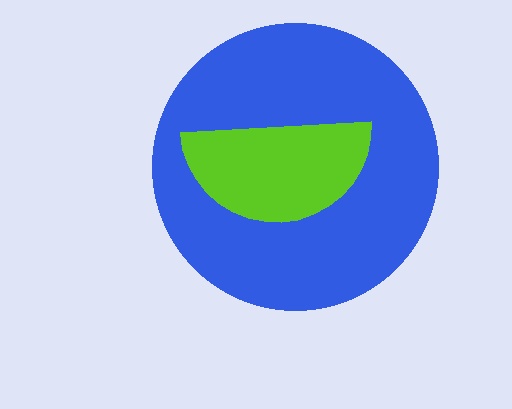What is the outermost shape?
The blue circle.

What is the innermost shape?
The lime semicircle.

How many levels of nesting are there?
2.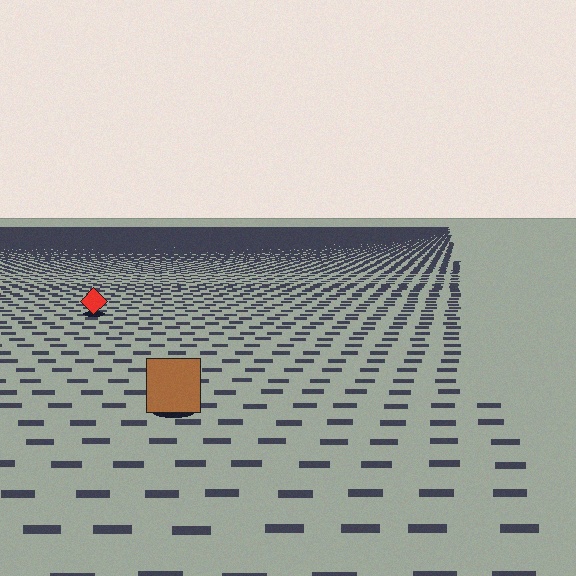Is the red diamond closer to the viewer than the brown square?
No. The brown square is closer — you can tell from the texture gradient: the ground texture is coarser near it.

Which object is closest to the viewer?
The brown square is closest. The texture marks near it are larger and more spread out.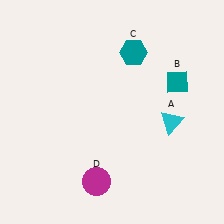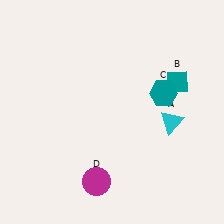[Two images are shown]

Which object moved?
The teal hexagon (C) moved down.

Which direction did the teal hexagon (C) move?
The teal hexagon (C) moved down.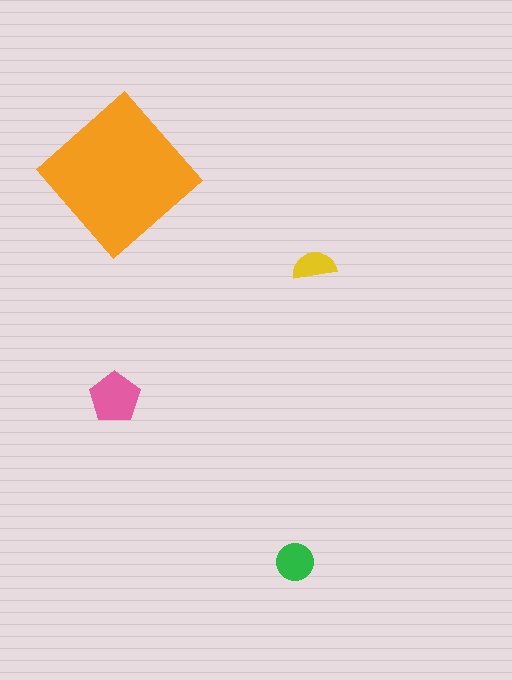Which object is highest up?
The orange diamond is topmost.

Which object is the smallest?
The yellow semicircle.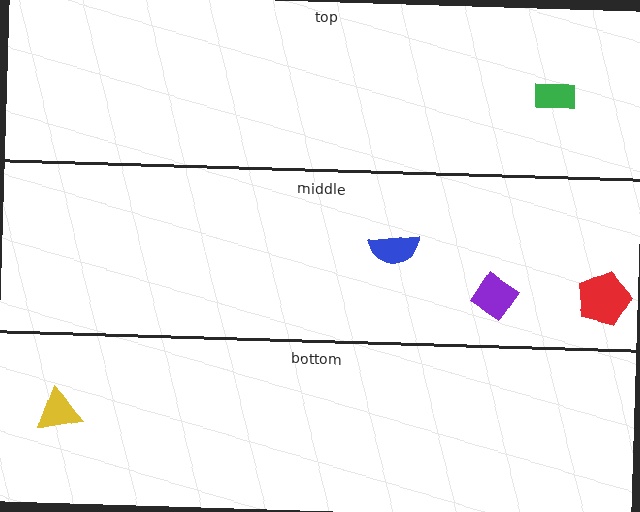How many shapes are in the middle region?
3.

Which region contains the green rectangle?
The top region.